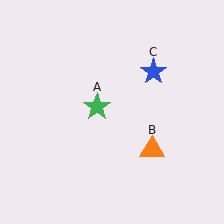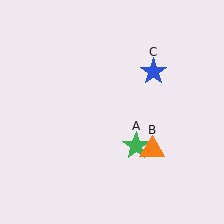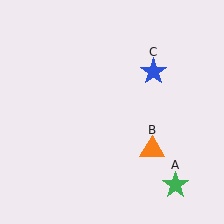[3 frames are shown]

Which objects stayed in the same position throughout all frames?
Orange triangle (object B) and blue star (object C) remained stationary.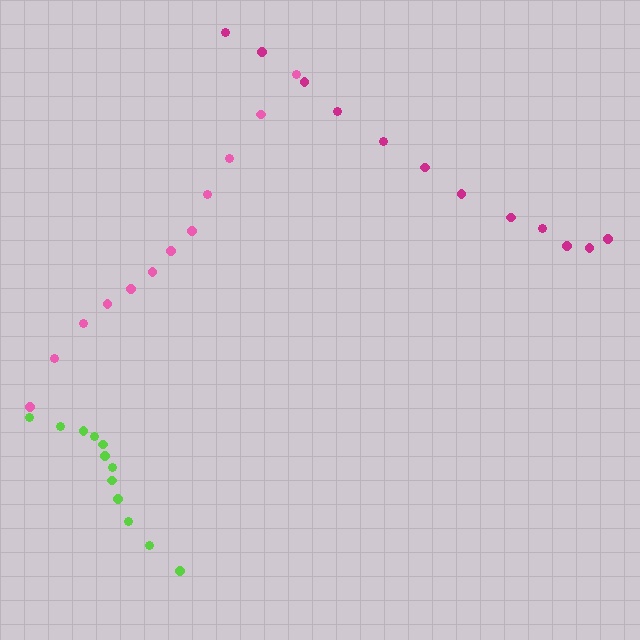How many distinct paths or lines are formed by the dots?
There are 3 distinct paths.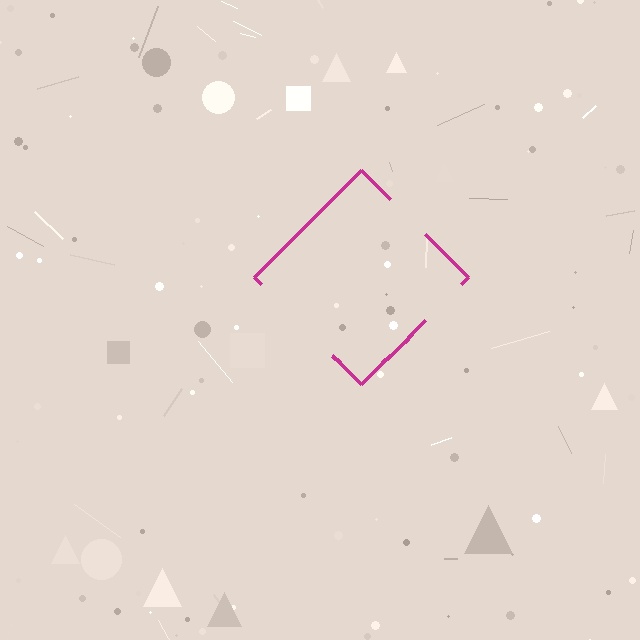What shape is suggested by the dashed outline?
The dashed outline suggests a diamond.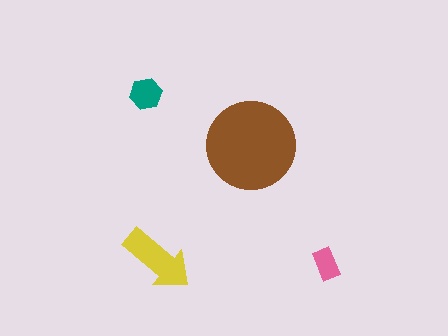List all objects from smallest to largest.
The pink rectangle, the teal hexagon, the yellow arrow, the brown circle.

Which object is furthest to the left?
The teal hexagon is leftmost.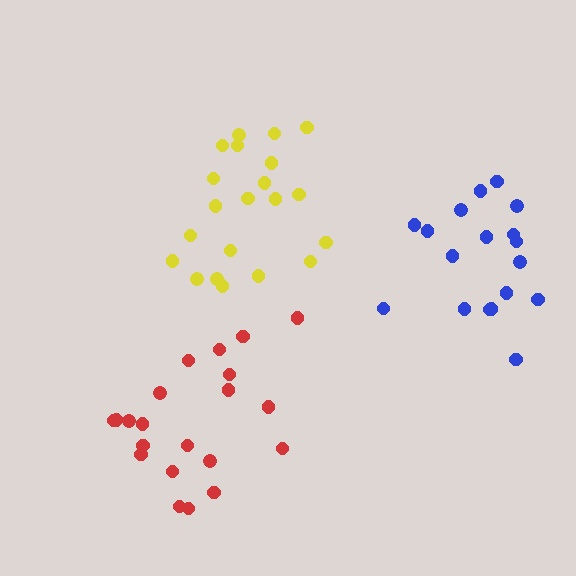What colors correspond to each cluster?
The clusters are colored: yellow, red, blue.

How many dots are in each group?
Group 1: 21 dots, Group 2: 21 dots, Group 3: 18 dots (60 total).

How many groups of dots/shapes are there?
There are 3 groups.